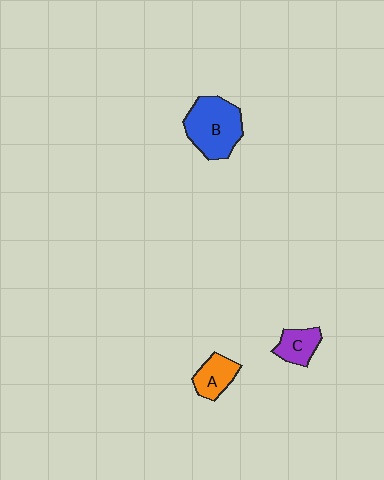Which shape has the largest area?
Shape B (blue).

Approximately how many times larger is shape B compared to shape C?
Approximately 2.1 times.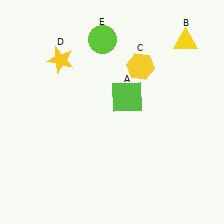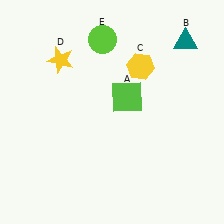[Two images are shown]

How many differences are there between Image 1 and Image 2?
There is 1 difference between the two images.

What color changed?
The triangle (B) changed from yellow in Image 1 to teal in Image 2.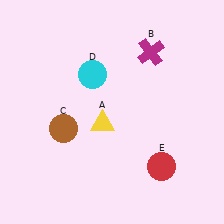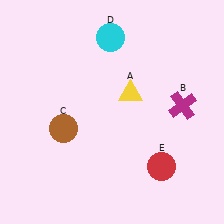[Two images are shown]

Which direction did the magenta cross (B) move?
The magenta cross (B) moved down.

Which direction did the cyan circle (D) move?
The cyan circle (D) moved up.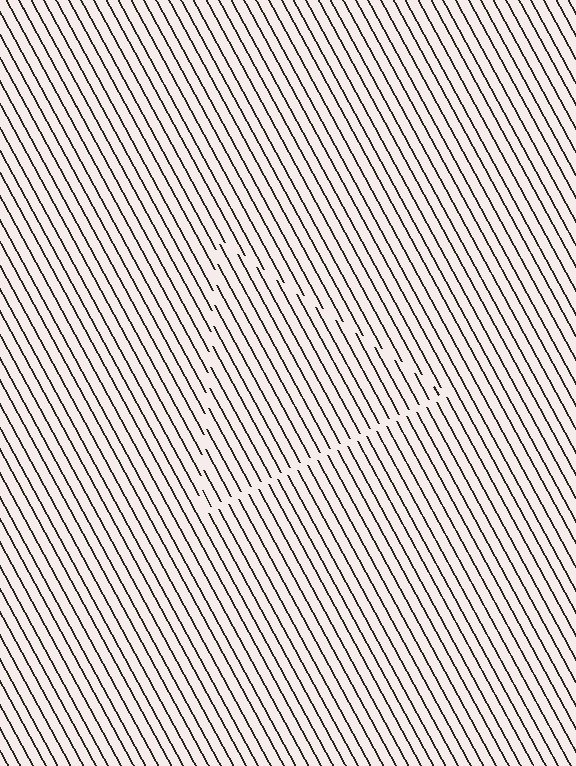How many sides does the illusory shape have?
3 sides — the line-ends trace a triangle.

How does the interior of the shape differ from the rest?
The interior of the shape contains the same grating, shifted by half a period — the contour is defined by the phase discontinuity where line-ends from the inner and outer gratings abut.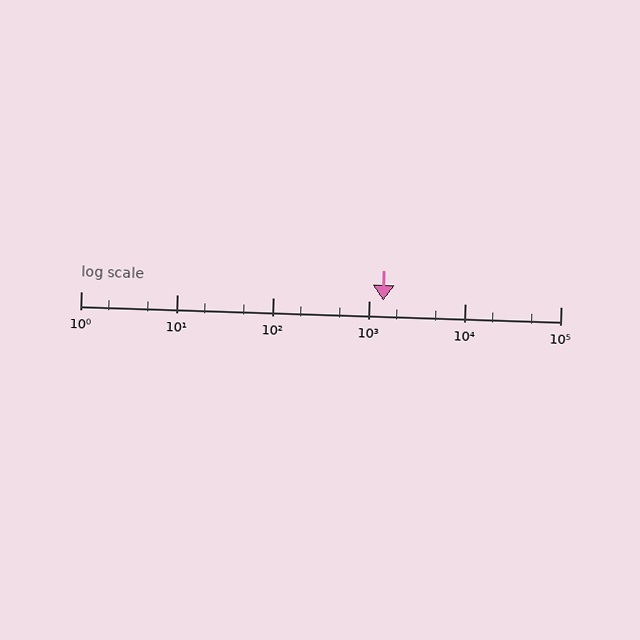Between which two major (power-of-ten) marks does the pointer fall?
The pointer is between 1000 and 10000.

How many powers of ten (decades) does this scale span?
The scale spans 5 decades, from 1 to 100000.